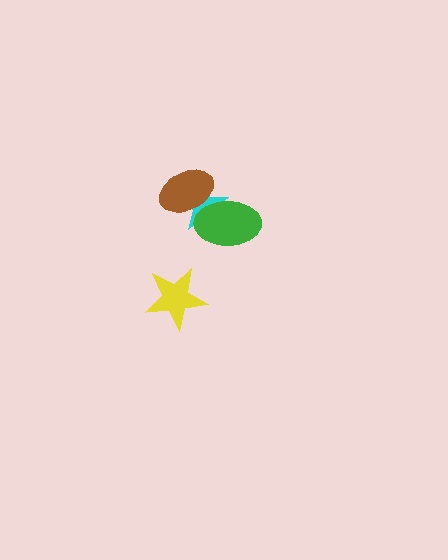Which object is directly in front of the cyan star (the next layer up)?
The green ellipse is directly in front of the cyan star.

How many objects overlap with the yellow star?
0 objects overlap with the yellow star.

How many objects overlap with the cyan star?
2 objects overlap with the cyan star.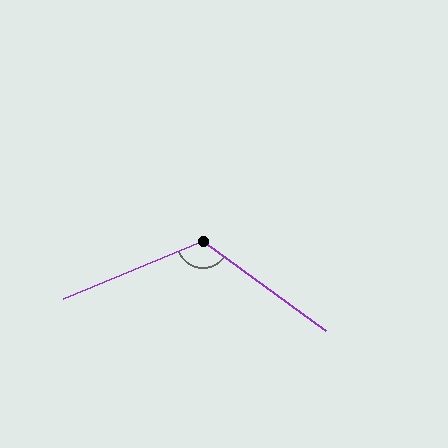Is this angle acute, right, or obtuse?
It is obtuse.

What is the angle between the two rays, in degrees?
Approximately 121 degrees.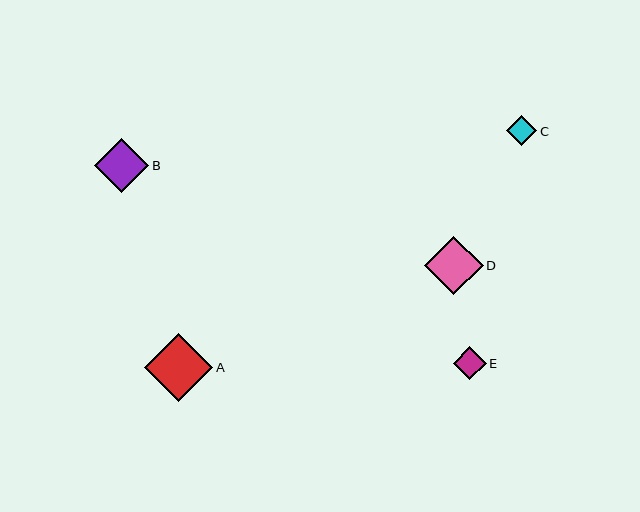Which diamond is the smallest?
Diamond C is the smallest with a size of approximately 30 pixels.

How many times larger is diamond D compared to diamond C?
Diamond D is approximately 1.9 times the size of diamond C.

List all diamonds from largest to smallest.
From largest to smallest: A, D, B, E, C.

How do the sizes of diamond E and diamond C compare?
Diamond E and diamond C are approximately the same size.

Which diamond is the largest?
Diamond A is the largest with a size of approximately 68 pixels.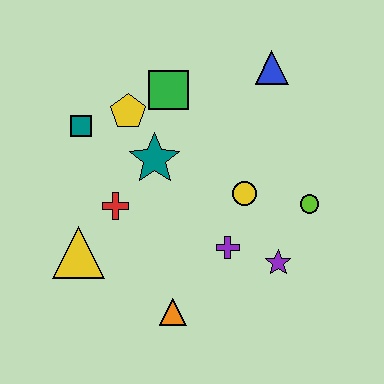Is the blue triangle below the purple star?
No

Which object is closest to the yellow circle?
The purple cross is closest to the yellow circle.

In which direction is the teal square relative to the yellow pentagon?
The teal square is to the left of the yellow pentagon.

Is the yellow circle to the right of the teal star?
Yes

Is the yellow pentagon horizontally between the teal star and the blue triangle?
No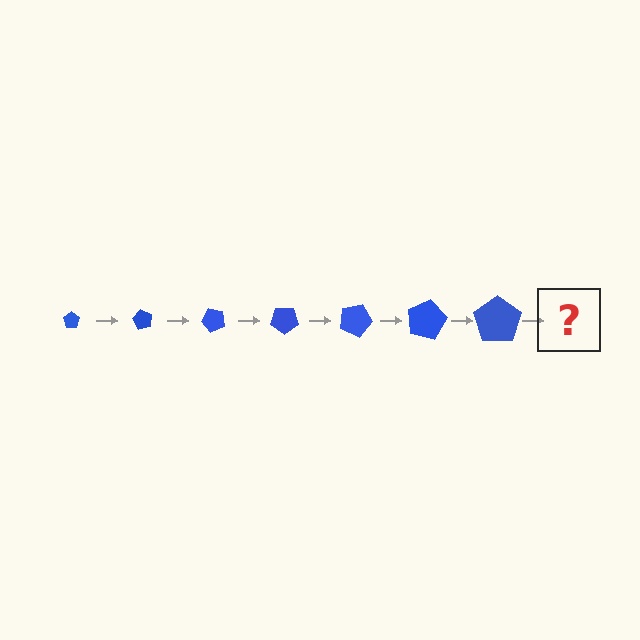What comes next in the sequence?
The next element should be a pentagon, larger than the previous one and rotated 420 degrees from the start.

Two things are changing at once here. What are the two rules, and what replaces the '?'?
The two rules are that the pentagon grows larger each step and it rotates 60 degrees each step. The '?' should be a pentagon, larger than the previous one and rotated 420 degrees from the start.